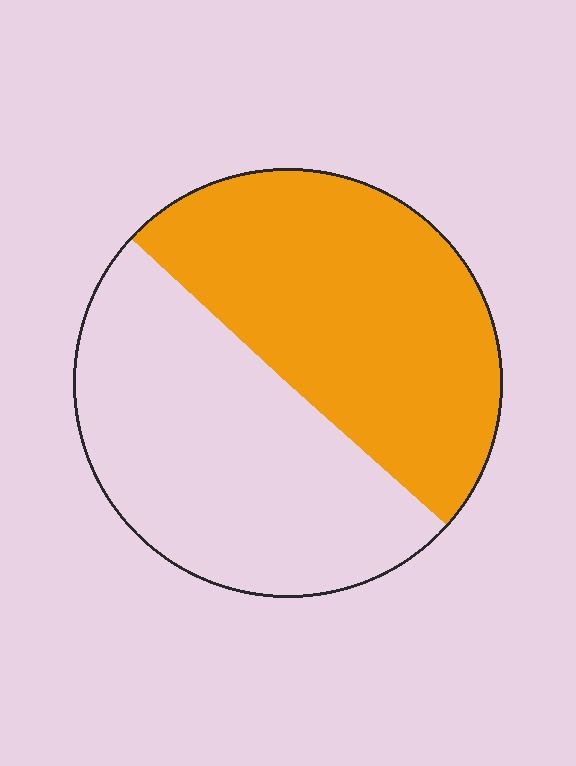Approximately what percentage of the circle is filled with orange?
Approximately 50%.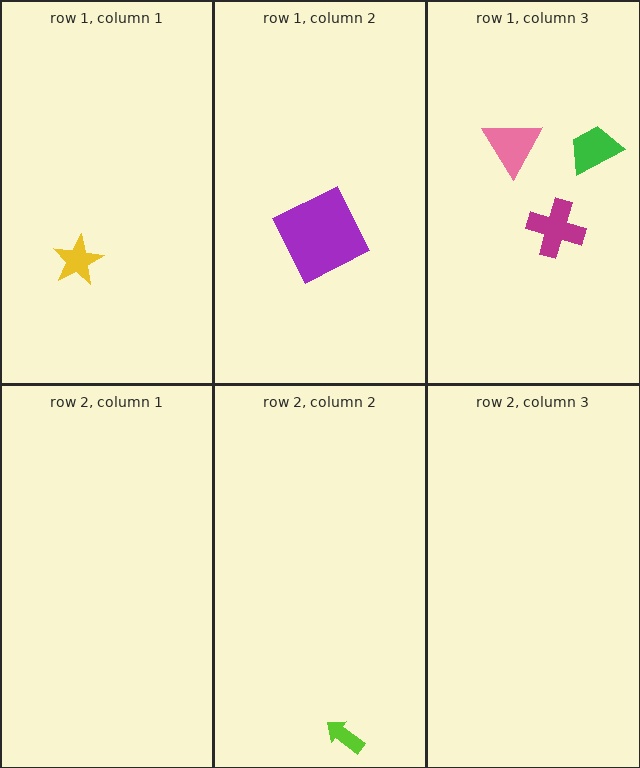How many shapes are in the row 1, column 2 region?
1.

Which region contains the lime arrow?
The row 2, column 2 region.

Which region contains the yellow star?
The row 1, column 1 region.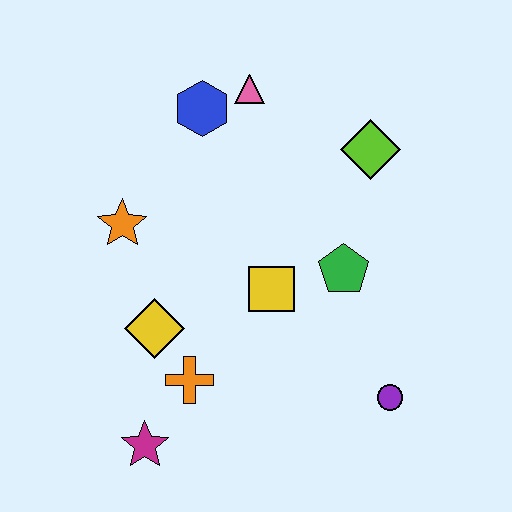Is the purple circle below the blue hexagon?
Yes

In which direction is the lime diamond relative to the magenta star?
The lime diamond is above the magenta star.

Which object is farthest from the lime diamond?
The magenta star is farthest from the lime diamond.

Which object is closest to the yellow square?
The green pentagon is closest to the yellow square.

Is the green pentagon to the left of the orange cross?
No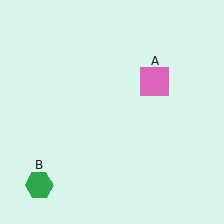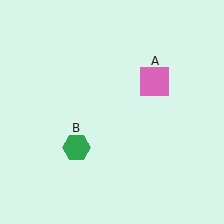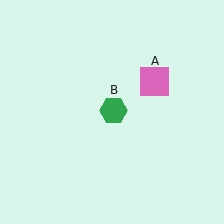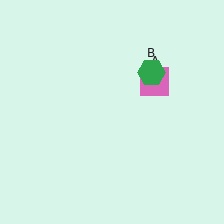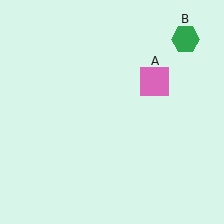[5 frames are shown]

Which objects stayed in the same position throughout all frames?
Pink square (object A) remained stationary.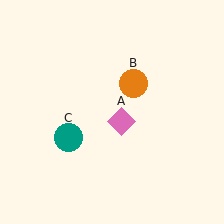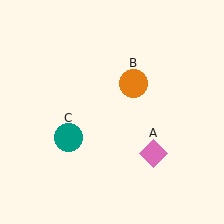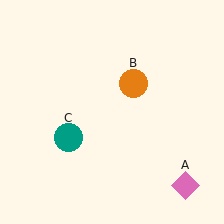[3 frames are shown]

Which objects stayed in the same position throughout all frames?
Orange circle (object B) and teal circle (object C) remained stationary.